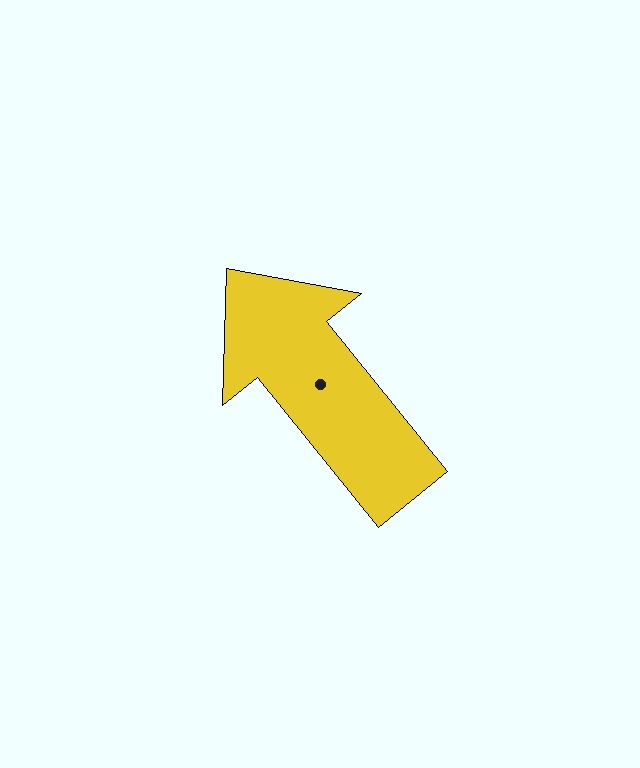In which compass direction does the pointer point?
Northwest.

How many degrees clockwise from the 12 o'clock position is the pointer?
Approximately 321 degrees.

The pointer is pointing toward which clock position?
Roughly 11 o'clock.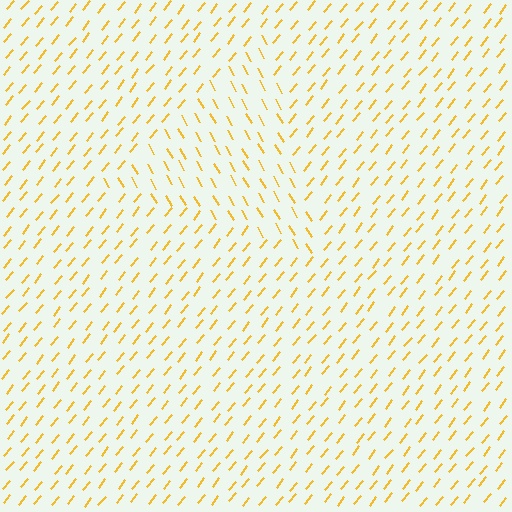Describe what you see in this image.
The image is filled with small yellow line segments. A triangle region in the image has lines oriented differently from the surrounding lines, creating a visible texture boundary.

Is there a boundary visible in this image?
Yes, there is a texture boundary formed by a change in line orientation.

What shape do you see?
I see a triangle.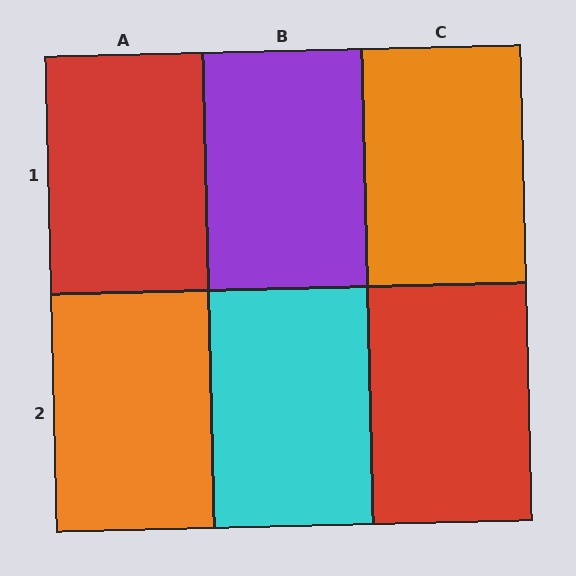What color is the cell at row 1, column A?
Red.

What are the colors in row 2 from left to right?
Orange, cyan, red.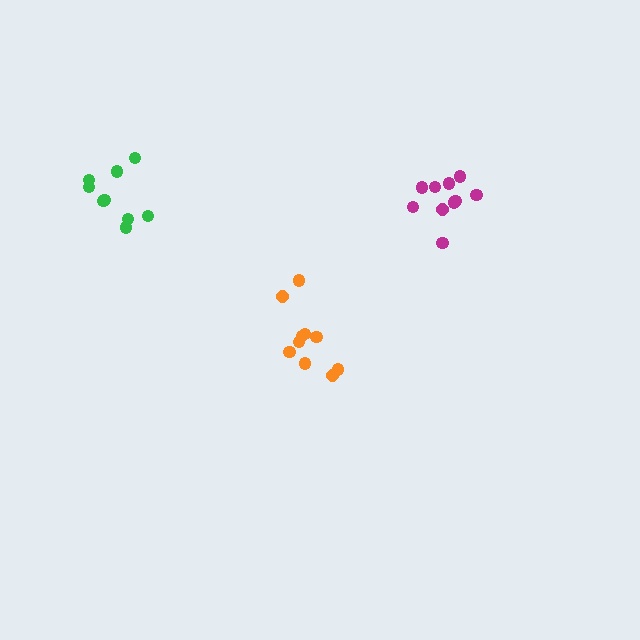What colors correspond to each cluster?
The clusters are colored: magenta, orange, green.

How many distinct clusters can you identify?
There are 3 distinct clusters.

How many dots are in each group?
Group 1: 10 dots, Group 2: 10 dots, Group 3: 9 dots (29 total).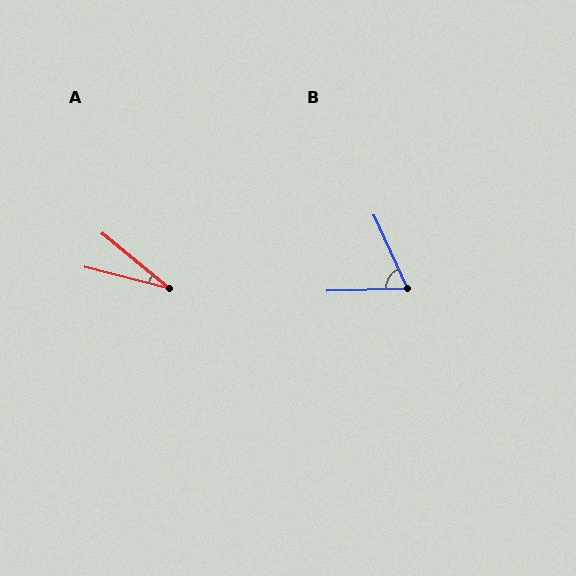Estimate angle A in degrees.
Approximately 26 degrees.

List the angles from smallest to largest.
A (26°), B (67°).